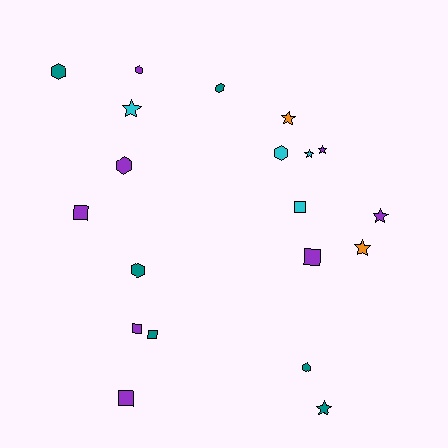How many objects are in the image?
There are 20 objects.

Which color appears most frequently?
Purple, with 8 objects.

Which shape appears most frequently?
Star, with 7 objects.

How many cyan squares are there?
There is 1 cyan square.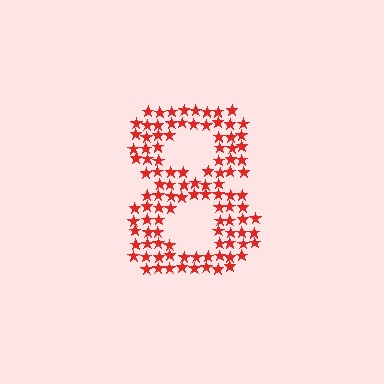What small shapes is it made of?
It is made of small stars.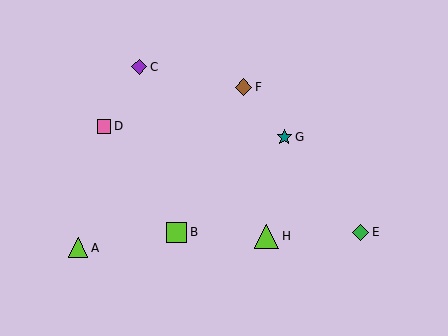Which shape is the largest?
The lime triangle (labeled H) is the largest.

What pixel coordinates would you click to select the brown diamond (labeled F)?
Click at (243, 87) to select the brown diamond F.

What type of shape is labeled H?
Shape H is a lime triangle.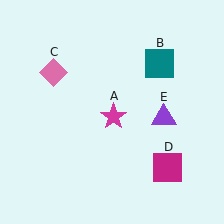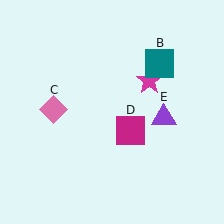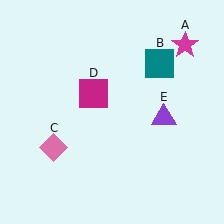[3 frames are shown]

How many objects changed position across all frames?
3 objects changed position: magenta star (object A), pink diamond (object C), magenta square (object D).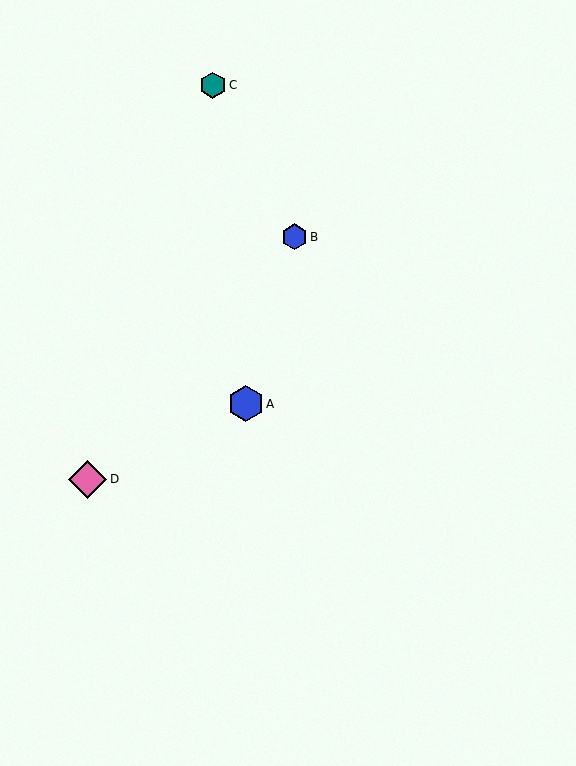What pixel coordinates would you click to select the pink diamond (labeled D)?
Click at (87, 479) to select the pink diamond D.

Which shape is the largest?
The pink diamond (labeled D) is the largest.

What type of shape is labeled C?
Shape C is a teal hexagon.